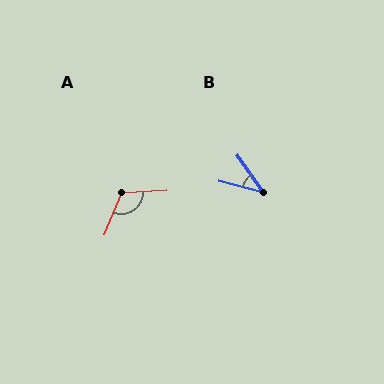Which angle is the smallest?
B, at approximately 40 degrees.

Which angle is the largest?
A, at approximately 115 degrees.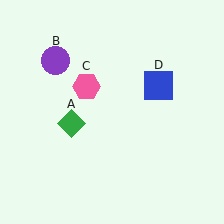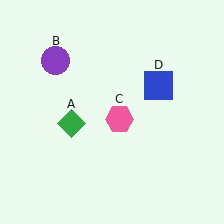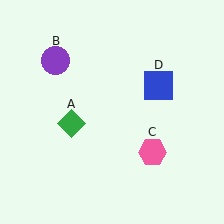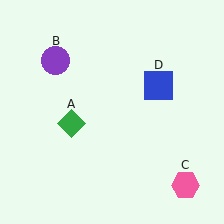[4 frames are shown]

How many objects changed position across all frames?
1 object changed position: pink hexagon (object C).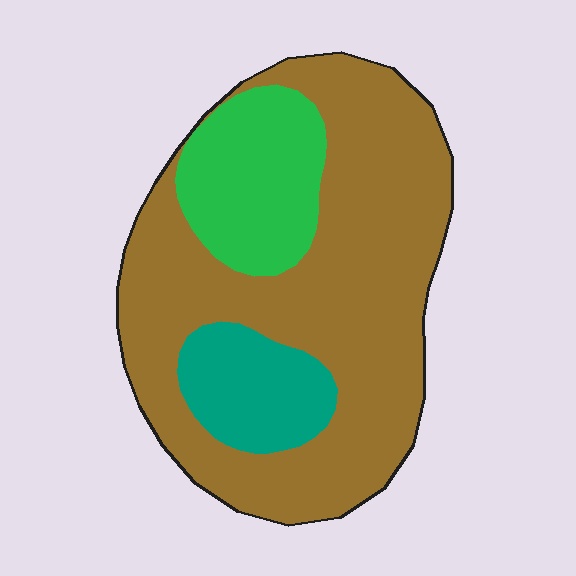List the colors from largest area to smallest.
From largest to smallest: brown, green, teal.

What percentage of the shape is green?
Green takes up between a sixth and a third of the shape.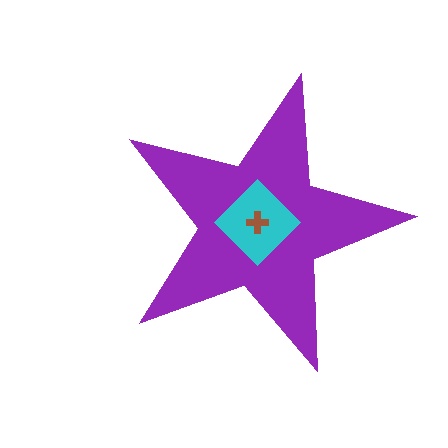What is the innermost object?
The brown cross.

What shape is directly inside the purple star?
The cyan diamond.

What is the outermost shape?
The purple star.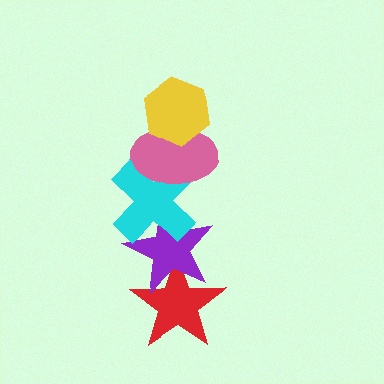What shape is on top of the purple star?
The cyan cross is on top of the purple star.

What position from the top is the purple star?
The purple star is 4th from the top.